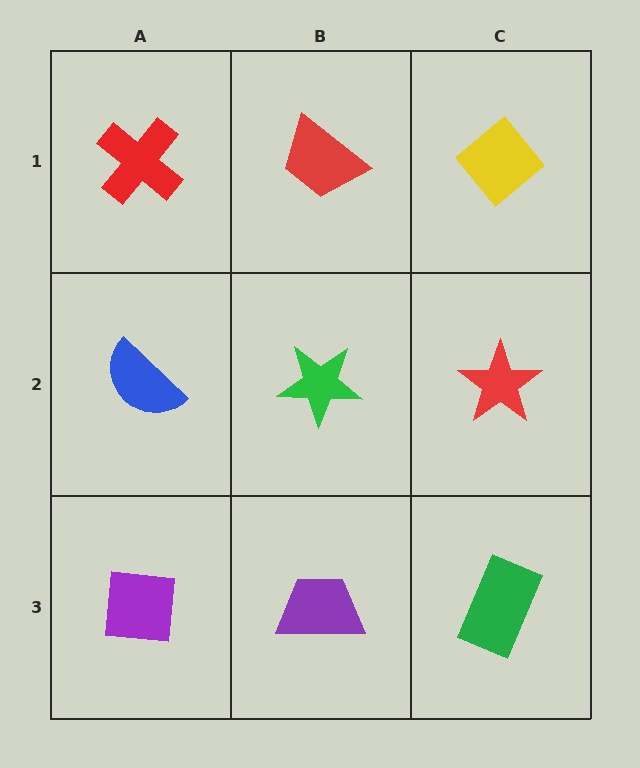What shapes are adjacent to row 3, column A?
A blue semicircle (row 2, column A), a purple trapezoid (row 3, column B).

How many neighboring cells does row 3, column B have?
3.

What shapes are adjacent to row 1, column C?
A red star (row 2, column C), a red trapezoid (row 1, column B).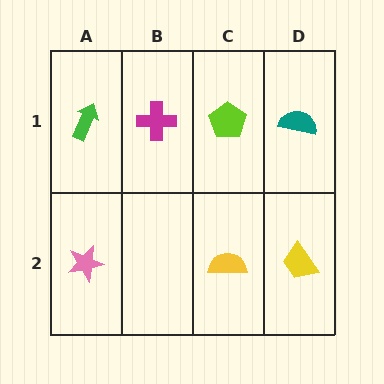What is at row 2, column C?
A yellow semicircle.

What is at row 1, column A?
A green arrow.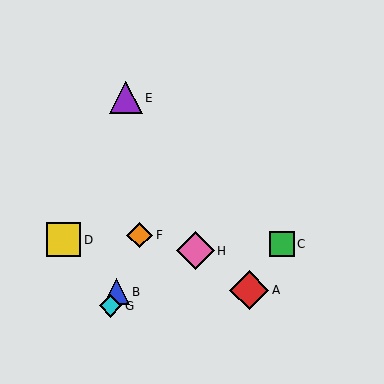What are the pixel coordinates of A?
Object A is at (249, 290).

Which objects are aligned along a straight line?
Objects B, F, G are aligned along a straight line.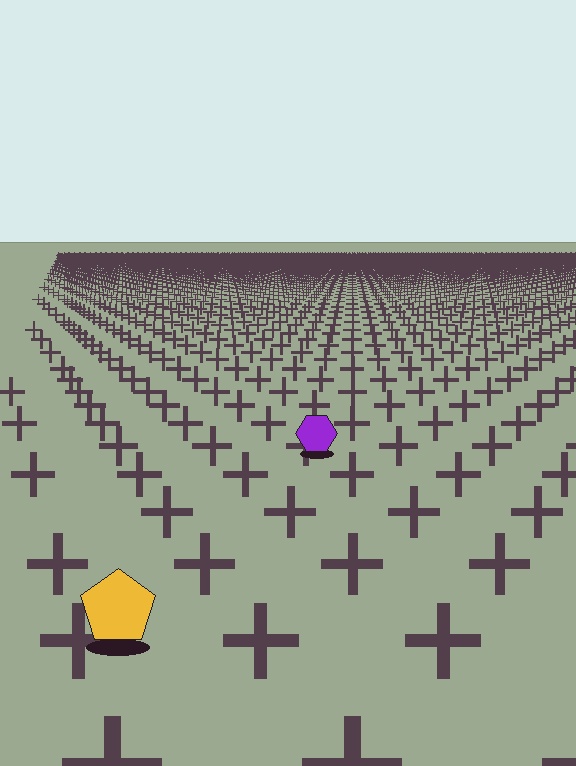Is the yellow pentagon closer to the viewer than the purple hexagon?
Yes. The yellow pentagon is closer — you can tell from the texture gradient: the ground texture is coarser near it.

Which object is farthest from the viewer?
The purple hexagon is farthest from the viewer. It appears smaller and the ground texture around it is denser.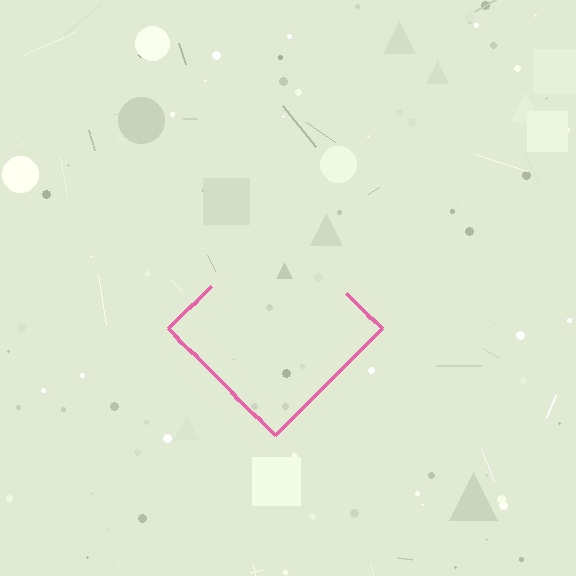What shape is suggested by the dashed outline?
The dashed outline suggests a diamond.